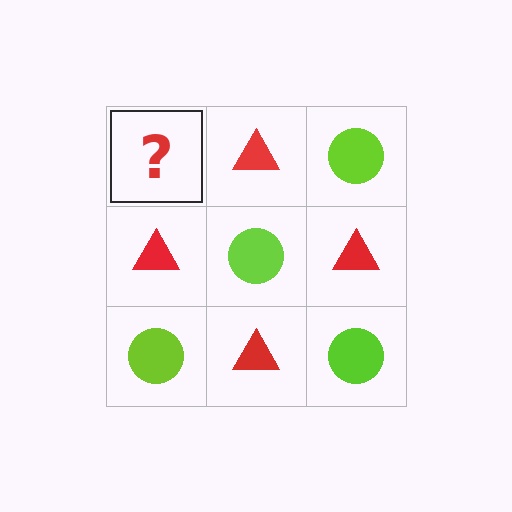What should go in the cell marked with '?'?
The missing cell should contain a lime circle.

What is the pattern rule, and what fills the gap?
The rule is that it alternates lime circle and red triangle in a checkerboard pattern. The gap should be filled with a lime circle.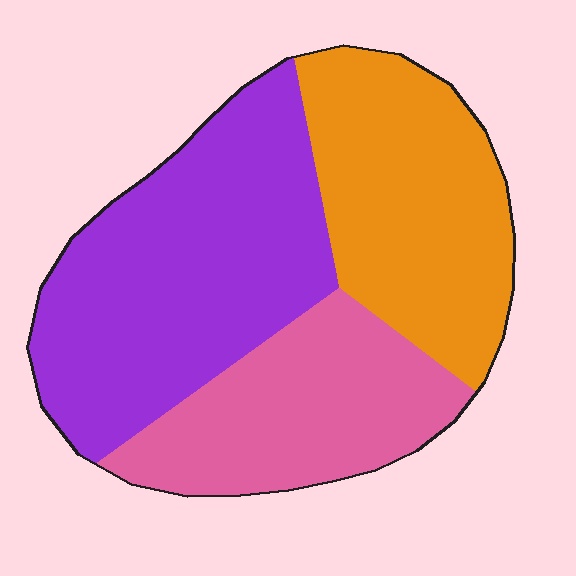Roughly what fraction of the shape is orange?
Orange covers 31% of the shape.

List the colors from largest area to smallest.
From largest to smallest: purple, orange, pink.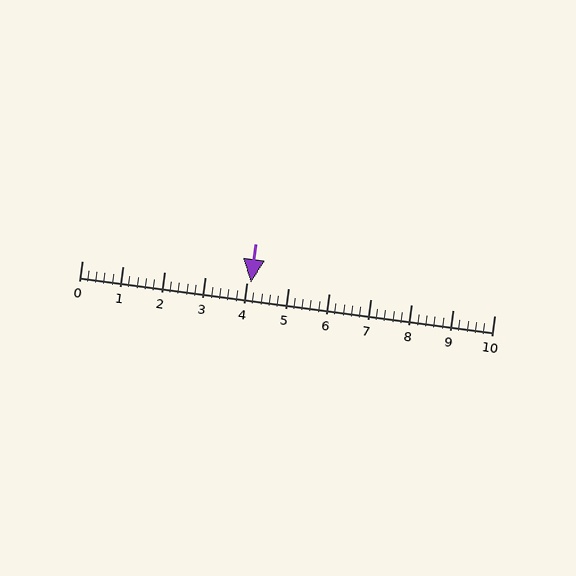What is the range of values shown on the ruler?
The ruler shows values from 0 to 10.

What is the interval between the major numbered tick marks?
The major tick marks are spaced 1 units apart.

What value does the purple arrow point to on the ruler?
The purple arrow points to approximately 4.1.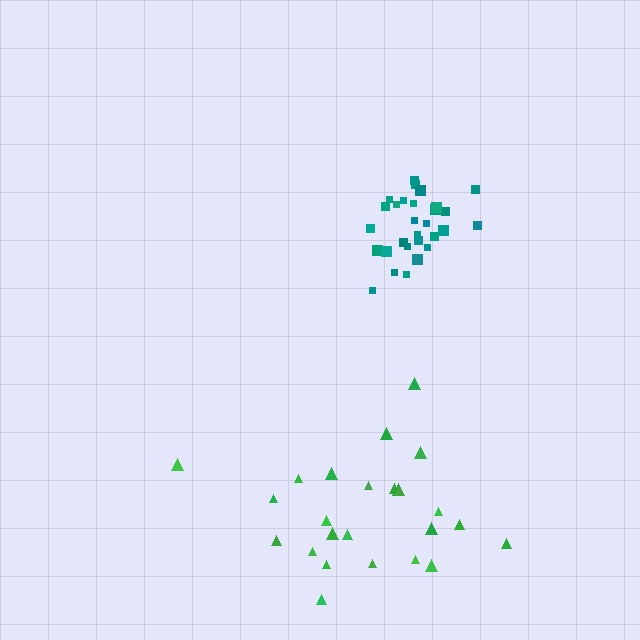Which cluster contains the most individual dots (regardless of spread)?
Teal (29).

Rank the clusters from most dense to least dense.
teal, green.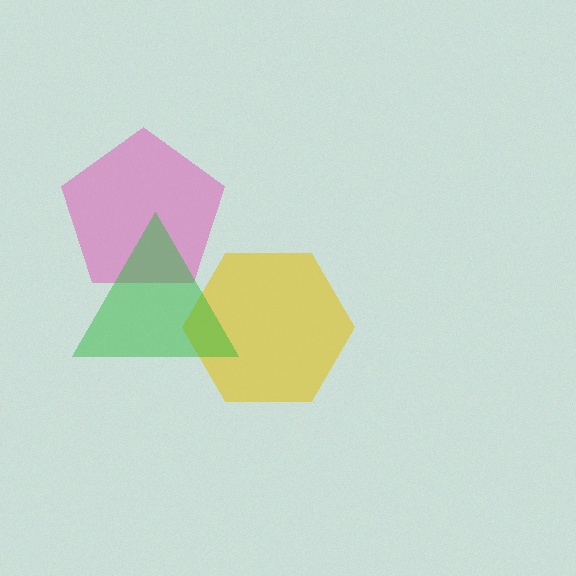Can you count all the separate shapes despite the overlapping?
Yes, there are 3 separate shapes.